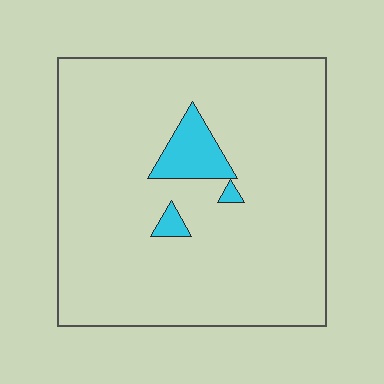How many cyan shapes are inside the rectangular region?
3.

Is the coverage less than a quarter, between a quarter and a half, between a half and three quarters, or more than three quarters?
Less than a quarter.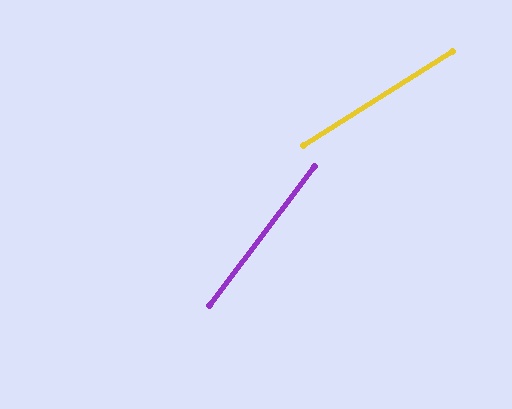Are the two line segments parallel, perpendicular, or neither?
Neither parallel nor perpendicular — they differ by about 21°.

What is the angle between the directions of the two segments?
Approximately 21 degrees.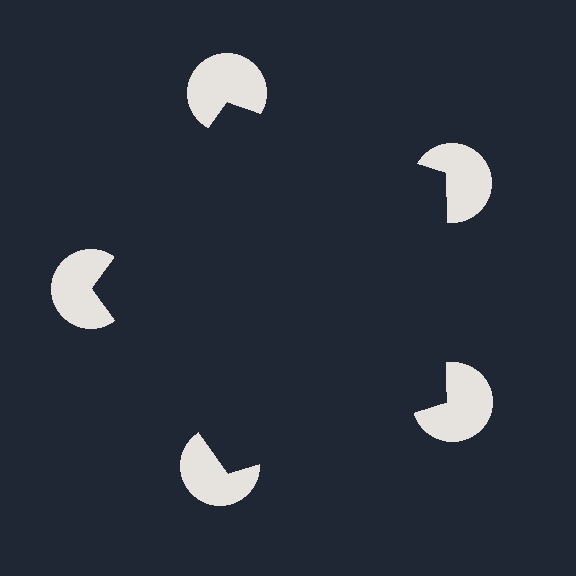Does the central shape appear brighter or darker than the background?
It typically appears slightly darker than the background, even though no actual brightness change is drawn.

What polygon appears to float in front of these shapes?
An illusory pentagon — its edges are inferred from the aligned wedge cuts in the pac-man discs, not physically drawn.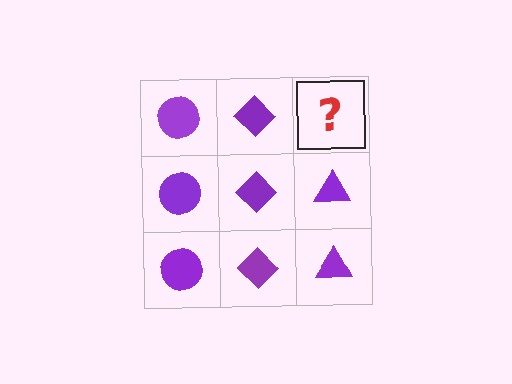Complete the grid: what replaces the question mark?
The question mark should be replaced with a purple triangle.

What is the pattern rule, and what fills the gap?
The rule is that each column has a consistent shape. The gap should be filled with a purple triangle.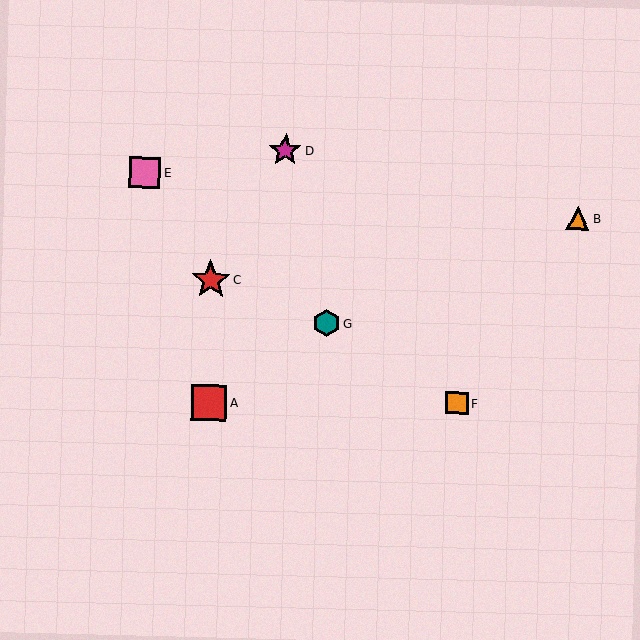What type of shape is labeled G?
Shape G is a teal hexagon.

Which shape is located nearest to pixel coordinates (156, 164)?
The pink square (labeled E) at (145, 173) is nearest to that location.